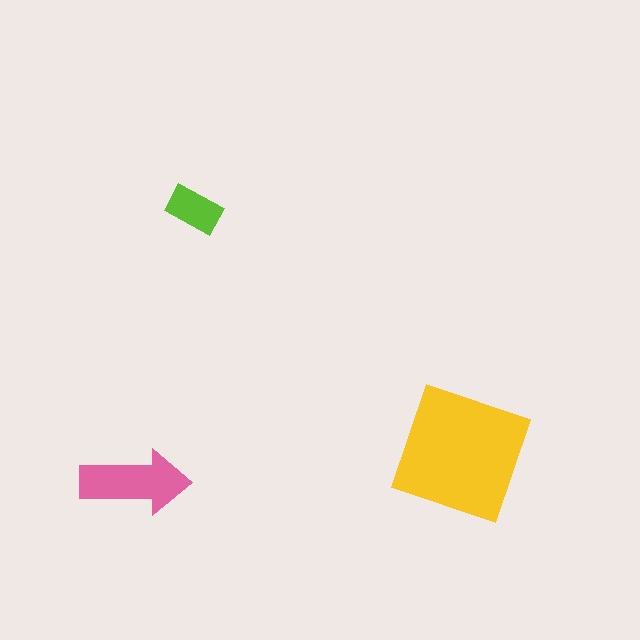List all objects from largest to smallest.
The yellow square, the pink arrow, the lime rectangle.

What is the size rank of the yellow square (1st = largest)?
1st.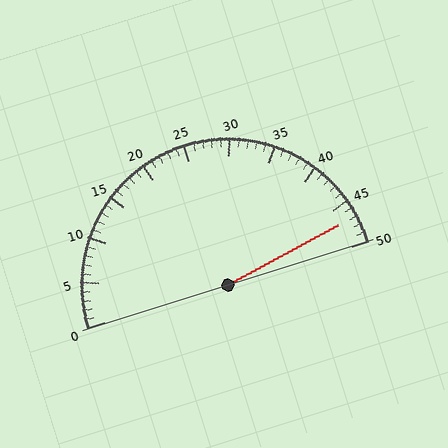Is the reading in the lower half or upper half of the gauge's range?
The reading is in the upper half of the range (0 to 50).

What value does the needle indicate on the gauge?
The needle indicates approximately 47.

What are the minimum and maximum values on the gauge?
The gauge ranges from 0 to 50.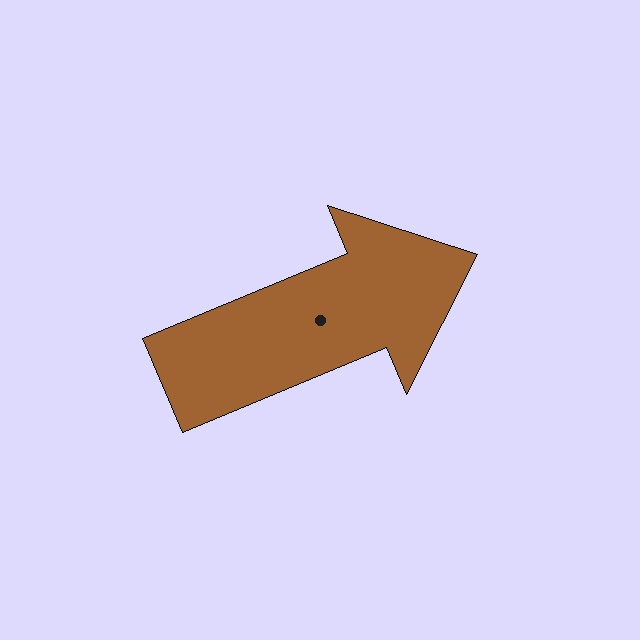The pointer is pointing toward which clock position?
Roughly 2 o'clock.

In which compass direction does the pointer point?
Northeast.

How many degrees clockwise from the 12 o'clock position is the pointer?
Approximately 67 degrees.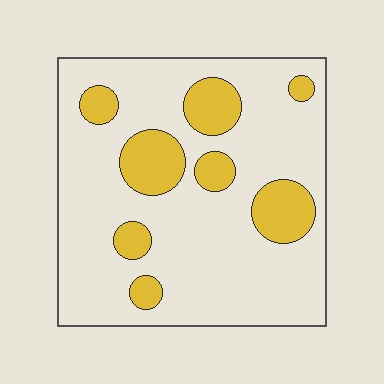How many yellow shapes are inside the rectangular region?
8.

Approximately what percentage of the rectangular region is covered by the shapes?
Approximately 20%.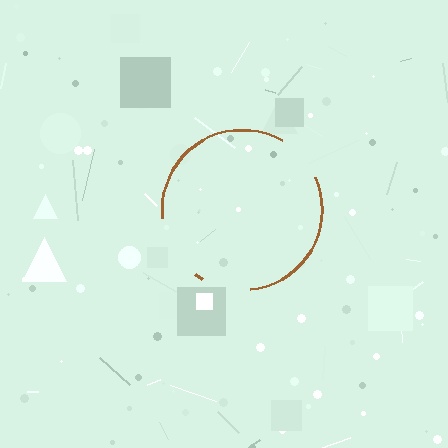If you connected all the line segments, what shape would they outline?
They would outline a circle.